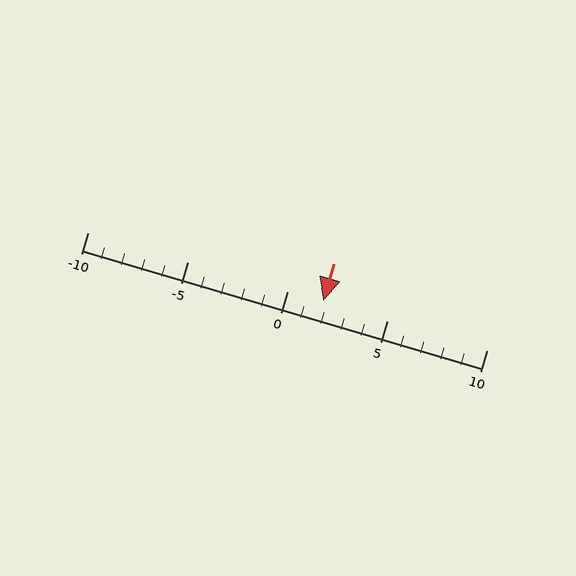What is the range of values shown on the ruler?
The ruler shows values from -10 to 10.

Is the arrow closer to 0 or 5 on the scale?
The arrow is closer to 0.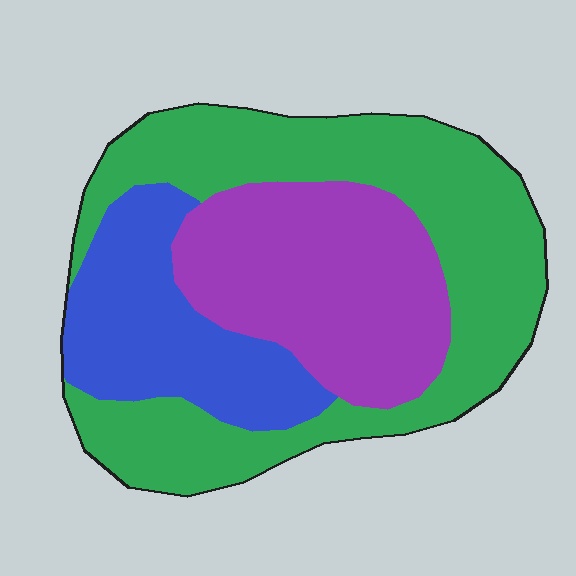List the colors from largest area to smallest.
From largest to smallest: green, purple, blue.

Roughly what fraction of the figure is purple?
Purple covers around 30% of the figure.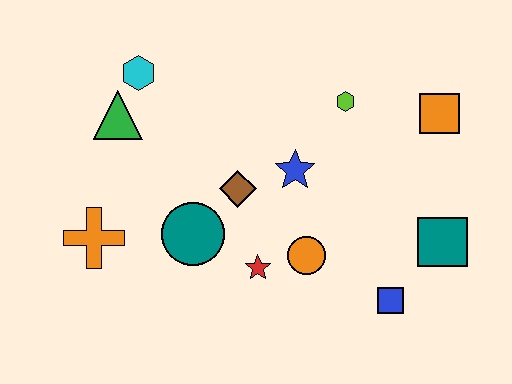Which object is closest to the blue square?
The teal square is closest to the blue square.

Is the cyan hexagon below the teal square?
No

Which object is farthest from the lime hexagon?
The orange cross is farthest from the lime hexagon.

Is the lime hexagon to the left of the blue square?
Yes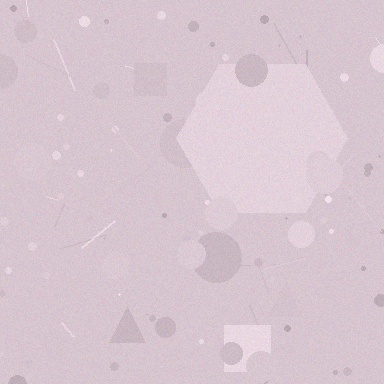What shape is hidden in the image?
A hexagon is hidden in the image.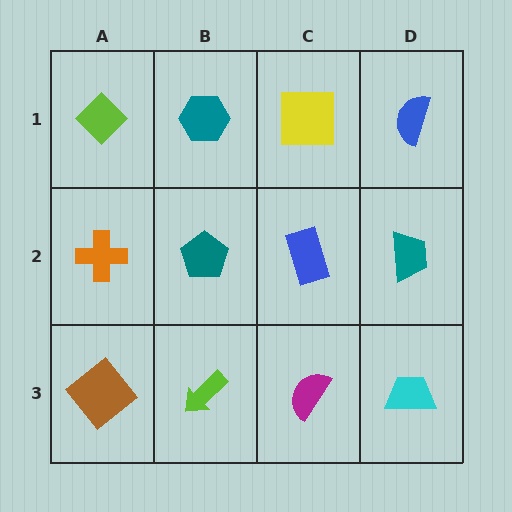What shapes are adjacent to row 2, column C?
A yellow square (row 1, column C), a magenta semicircle (row 3, column C), a teal pentagon (row 2, column B), a teal trapezoid (row 2, column D).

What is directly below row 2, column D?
A cyan trapezoid.